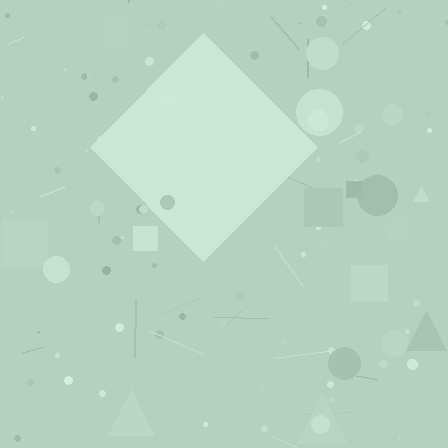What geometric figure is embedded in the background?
A diamond is embedded in the background.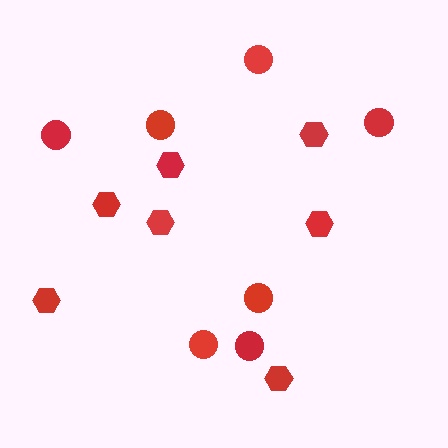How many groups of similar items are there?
There are 2 groups: one group of hexagons (7) and one group of circles (7).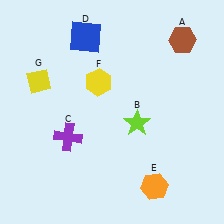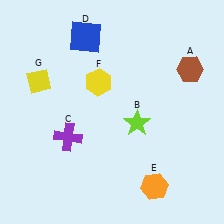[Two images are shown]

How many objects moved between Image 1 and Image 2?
1 object moved between the two images.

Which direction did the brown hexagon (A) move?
The brown hexagon (A) moved down.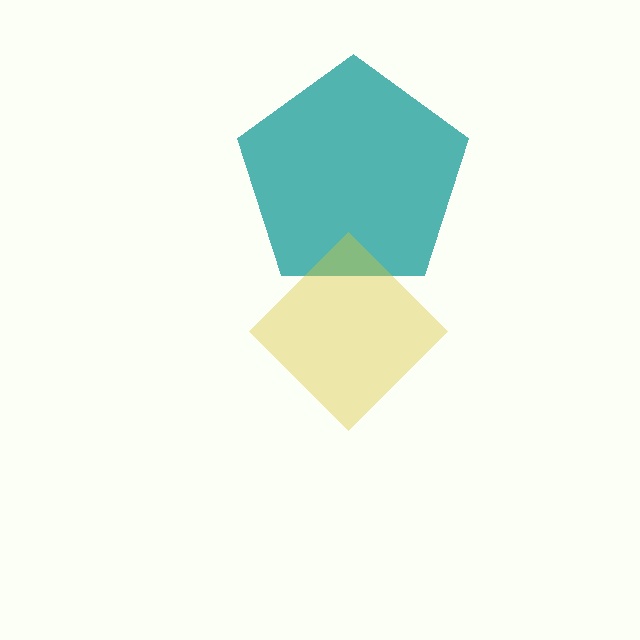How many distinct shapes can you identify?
There are 2 distinct shapes: a teal pentagon, a yellow diamond.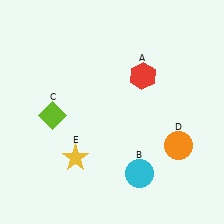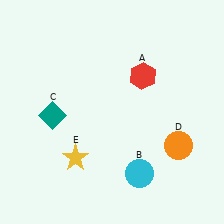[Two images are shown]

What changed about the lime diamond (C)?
In Image 1, C is lime. In Image 2, it changed to teal.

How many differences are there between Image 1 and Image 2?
There is 1 difference between the two images.